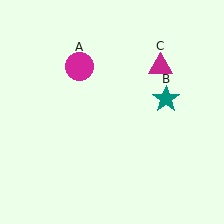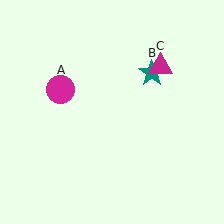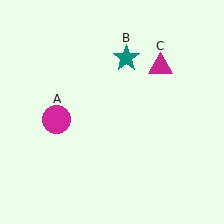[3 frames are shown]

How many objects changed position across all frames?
2 objects changed position: magenta circle (object A), teal star (object B).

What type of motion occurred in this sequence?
The magenta circle (object A), teal star (object B) rotated counterclockwise around the center of the scene.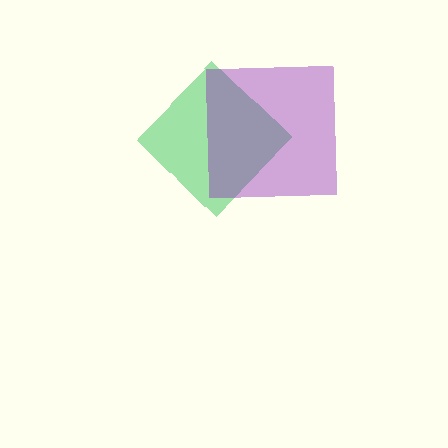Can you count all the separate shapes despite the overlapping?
Yes, there are 2 separate shapes.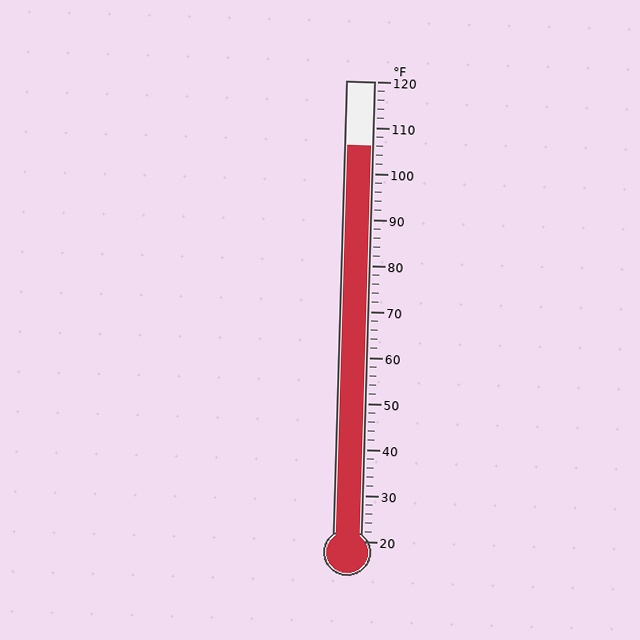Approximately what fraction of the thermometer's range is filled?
The thermometer is filled to approximately 85% of its range.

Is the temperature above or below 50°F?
The temperature is above 50°F.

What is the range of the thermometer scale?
The thermometer scale ranges from 20°F to 120°F.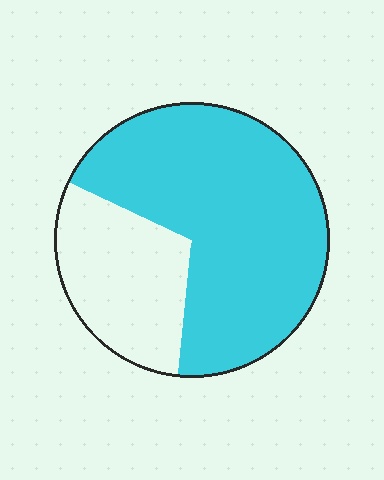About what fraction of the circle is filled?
About two thirds (2/3).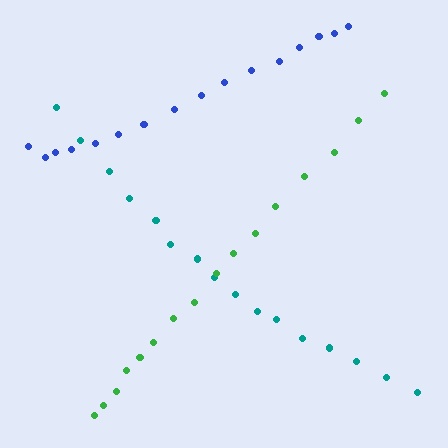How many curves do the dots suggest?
There are 3 distinct paths.